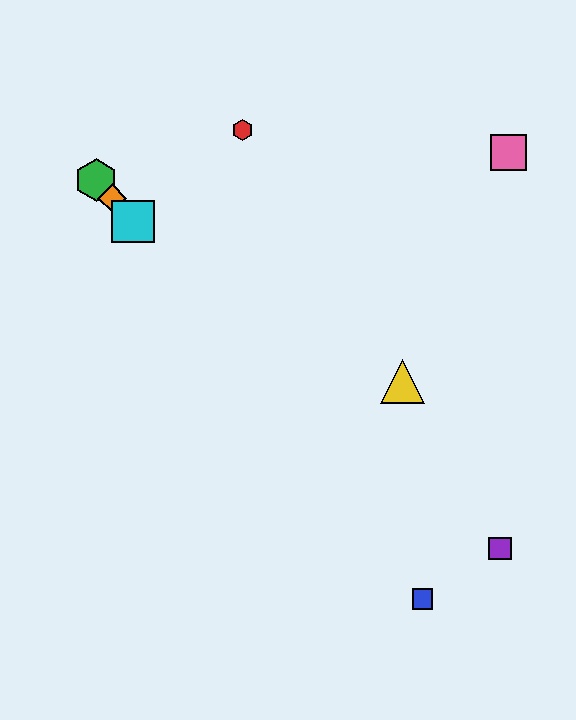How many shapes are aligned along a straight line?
3 shapes (the green hexagon, the orange diamond, the cyan square) are aligned along a straight line.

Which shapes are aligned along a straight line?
The green hexagon, the orange diamond, the cyan square are aligned along a straight line.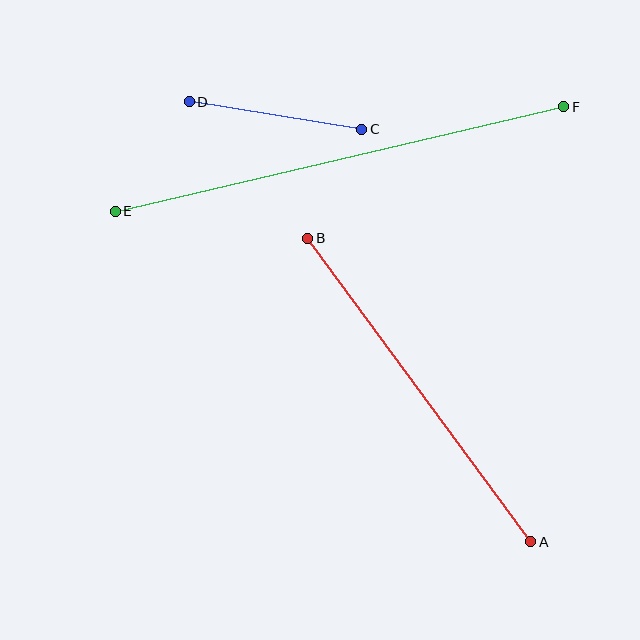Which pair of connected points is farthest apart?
Points E and F are farthest apart.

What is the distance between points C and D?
The distance is approximately 175 pixels.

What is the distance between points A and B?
The distance is approximately 377 pixels.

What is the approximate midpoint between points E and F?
The midpoint is at approximately (340, 159) pixels.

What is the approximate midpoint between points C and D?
The midpoint is at approximately (275, 116) pixels.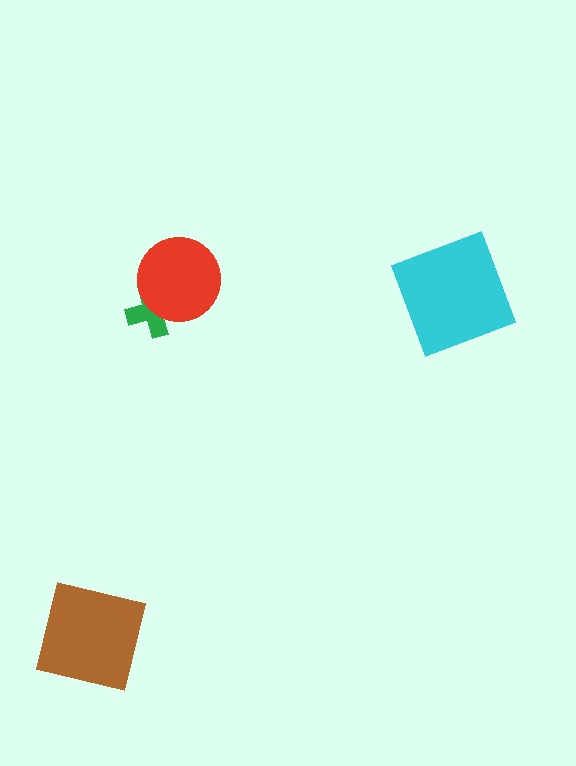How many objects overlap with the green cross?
1 object overlaps with the green cross.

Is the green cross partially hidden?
Yes, it is partially covered by another shape.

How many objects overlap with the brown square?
0 objects overlap with the brown square.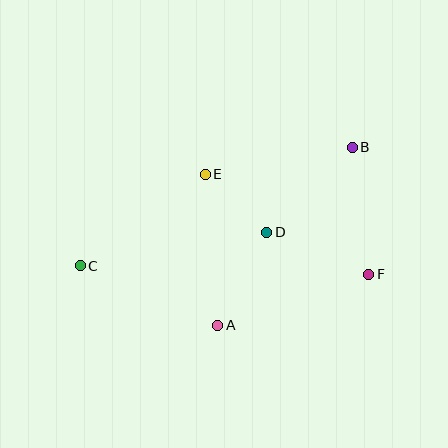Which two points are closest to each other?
Points D and E are closest to each other.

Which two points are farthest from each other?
Points B and C are farthest from each other.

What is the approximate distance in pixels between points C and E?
The distance between C and E is approximately 155 pixels.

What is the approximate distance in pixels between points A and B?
The distance between A and B is approximately 223 pixels.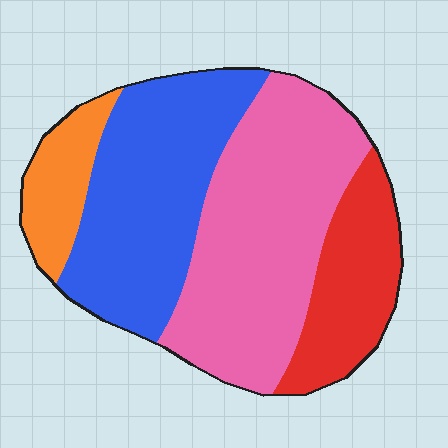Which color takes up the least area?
Orange, at roughly 10%.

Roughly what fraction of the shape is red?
Red takes up about one sixth (1/6) of the shape.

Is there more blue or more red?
Blue.